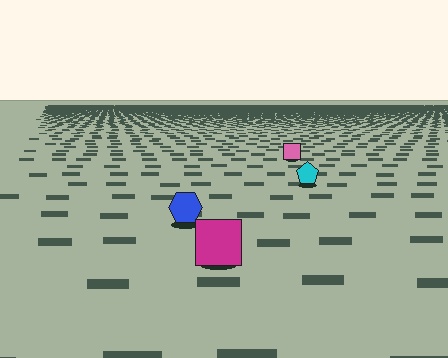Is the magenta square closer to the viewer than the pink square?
Yes. The magenta square is closer — you can tell from the texture gradient: the ground texture is coarser near it.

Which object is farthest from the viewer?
The pink square is farthest from the viewer. It appears smaller and the ground texture around it is denser.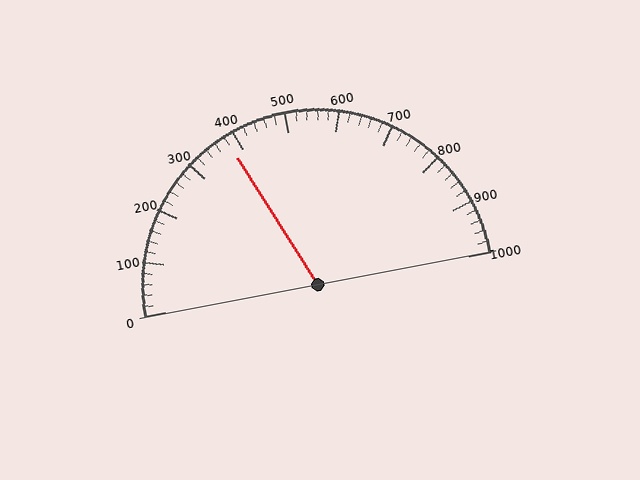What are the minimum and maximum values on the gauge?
The gauge ranges from 0 to 1000.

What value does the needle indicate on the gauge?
The needle indicates approximately 380.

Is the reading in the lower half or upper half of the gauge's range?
The reading is in the lower half of the range (0 to 1000).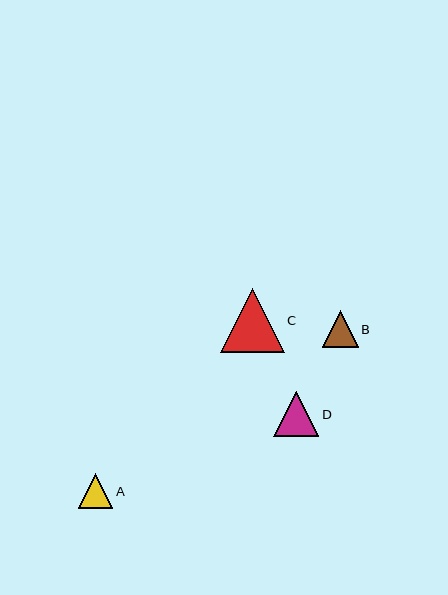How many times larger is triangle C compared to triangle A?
Triangle C is approximately 1.9 times the size of triangle A.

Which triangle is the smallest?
Triangle A is the smallest with a size of approximately 35 pixels.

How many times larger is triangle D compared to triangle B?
Triangle D is approximately 1.2 times the size of triangle B.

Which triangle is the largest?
Triangle C is the largest with a size of approximately 64 pixels.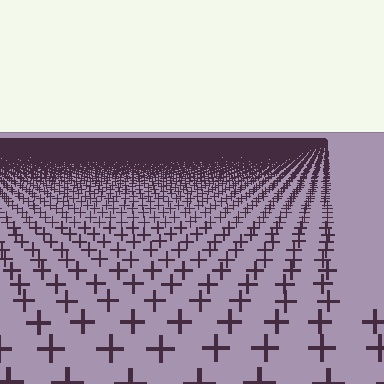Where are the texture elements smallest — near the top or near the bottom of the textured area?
Near the top.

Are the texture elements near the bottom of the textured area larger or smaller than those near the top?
Larger. Near the bottom, elements are closer to the viewer and appear at a bigger on-screen size.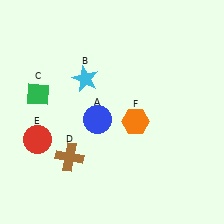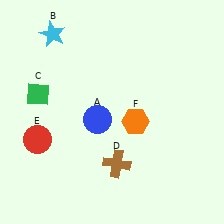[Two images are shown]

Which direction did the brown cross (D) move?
The brown cross (D) moved right.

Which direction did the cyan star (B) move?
The cyan star (B) moved up.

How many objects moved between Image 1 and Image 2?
2 objects moved between the two images.